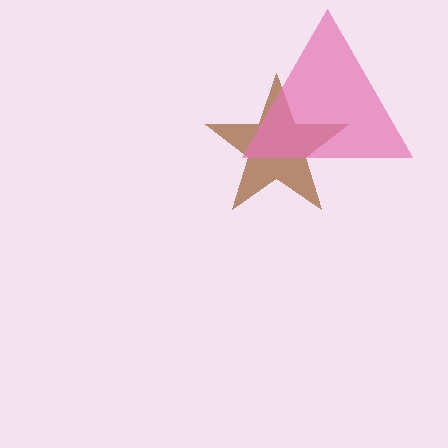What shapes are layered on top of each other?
The layered shapes are: a brown star, a pink triangle.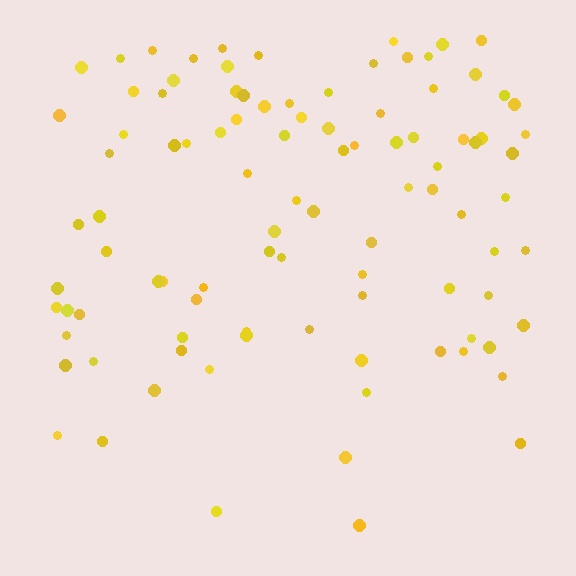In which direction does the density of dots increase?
From bottom to top, with the top side densest.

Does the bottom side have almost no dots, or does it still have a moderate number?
Still a moderate number, just noticeably fewer than the top.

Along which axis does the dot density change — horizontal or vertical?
Vertical.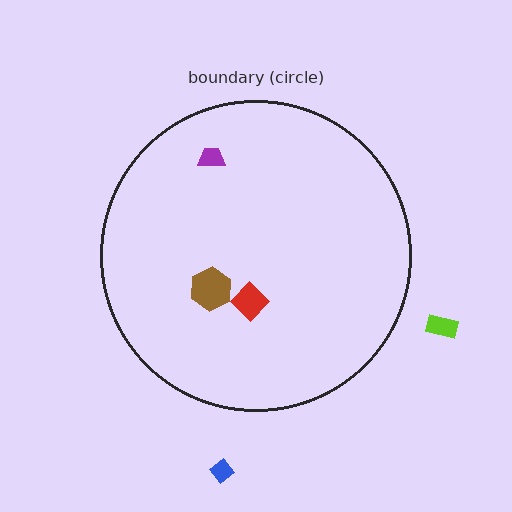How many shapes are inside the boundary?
3 inside, 2 outside.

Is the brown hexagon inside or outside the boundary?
Inside.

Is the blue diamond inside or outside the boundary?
Outside.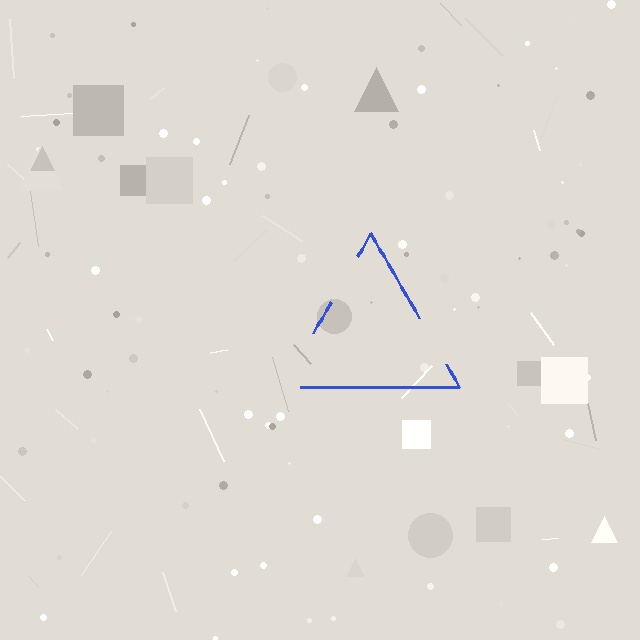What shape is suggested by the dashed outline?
The dashed outline suggests a triangle.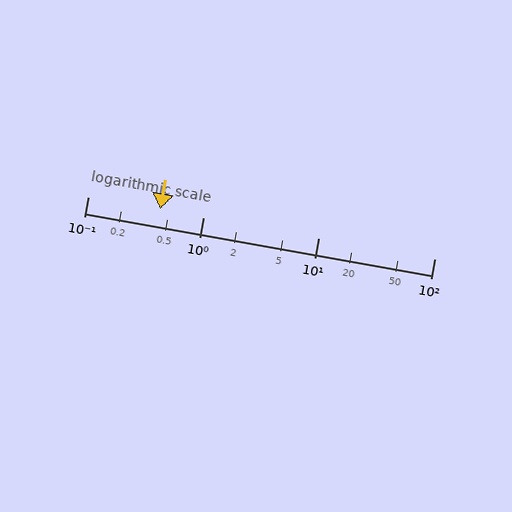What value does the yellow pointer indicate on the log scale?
The pointer indicates approximately 0.42.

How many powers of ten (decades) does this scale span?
The scale spans 3 decades, from 0.1 to 100.